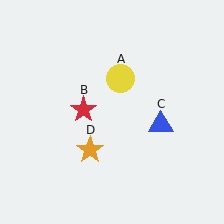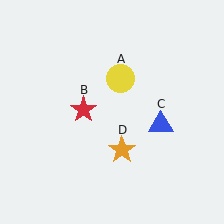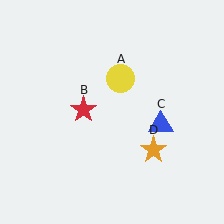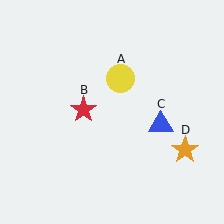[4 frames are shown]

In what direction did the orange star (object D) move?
The orange star (object D) moved right.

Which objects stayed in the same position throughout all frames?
Yellow circle (object A) and red star (object B) and blue triangle (object C) remained stationary.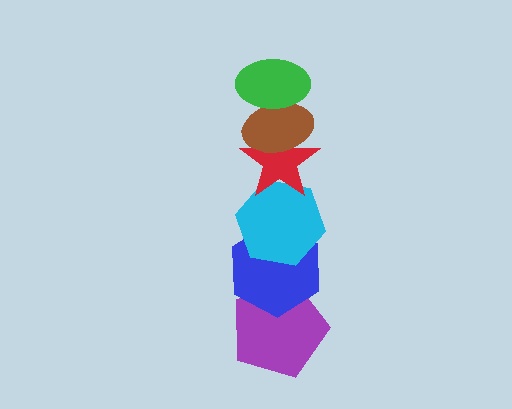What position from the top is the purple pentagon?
The purple pentagon is 6th from the top.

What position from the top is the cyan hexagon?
The cyan hexagon is 4th from the top.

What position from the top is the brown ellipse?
The brown ellipse is 2nd from the top.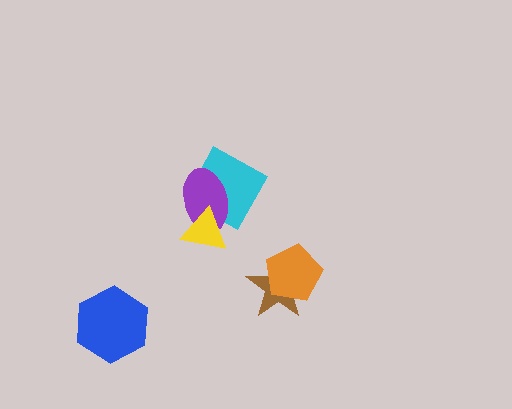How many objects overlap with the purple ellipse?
2 objects overlap with the purple ellipse.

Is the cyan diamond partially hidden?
Yes, it is partially covered by another shape.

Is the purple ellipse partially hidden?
Yes, it is partially covered by another shape.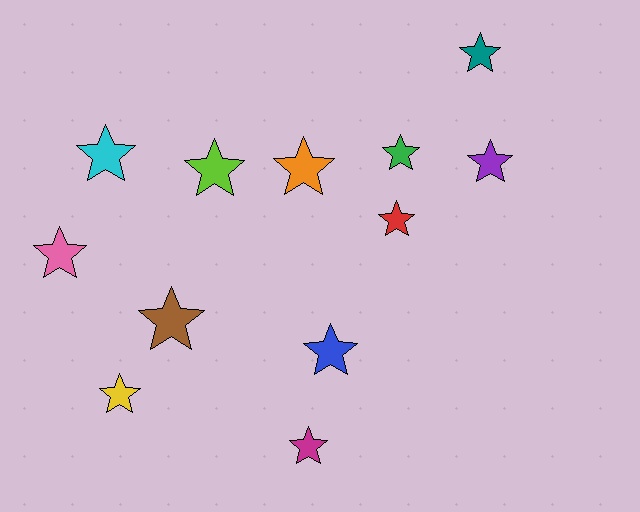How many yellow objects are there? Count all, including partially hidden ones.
There is 1 yellow object.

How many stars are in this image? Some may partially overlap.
There are 12 stars.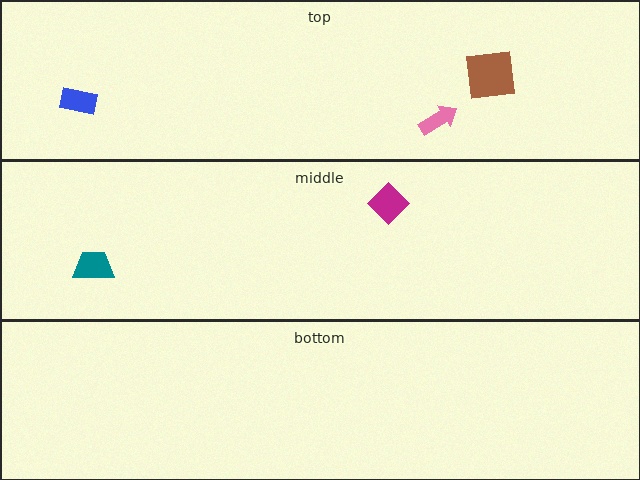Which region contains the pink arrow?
The top region.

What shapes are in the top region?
The brown square, the blue rectangle, the pink arrow.